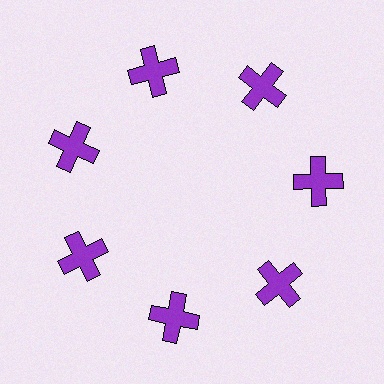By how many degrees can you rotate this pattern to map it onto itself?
The pattern maps onto itself every 51 degrees of rotation.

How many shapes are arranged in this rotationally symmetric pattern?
There are 7 shapes, arranged in 7 groups of 1.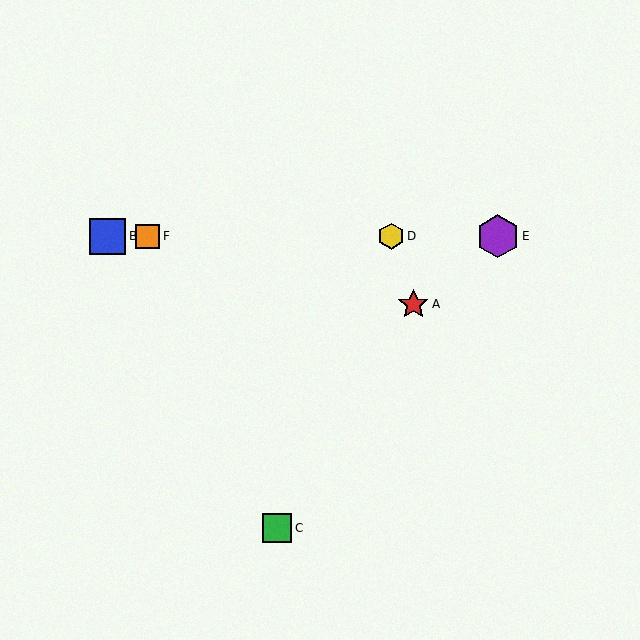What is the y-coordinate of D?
Object D is at y≈236.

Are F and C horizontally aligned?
No, F is at y≈236 and C is at y≈528.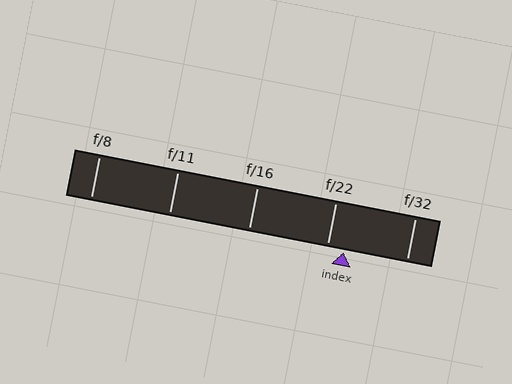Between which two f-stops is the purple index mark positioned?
The index mark is between f/22 and f/32.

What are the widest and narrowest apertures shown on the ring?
The widest aperture shown is f/8 and the narrowest is f/32.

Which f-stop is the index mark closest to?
The index mark is closest to f/22.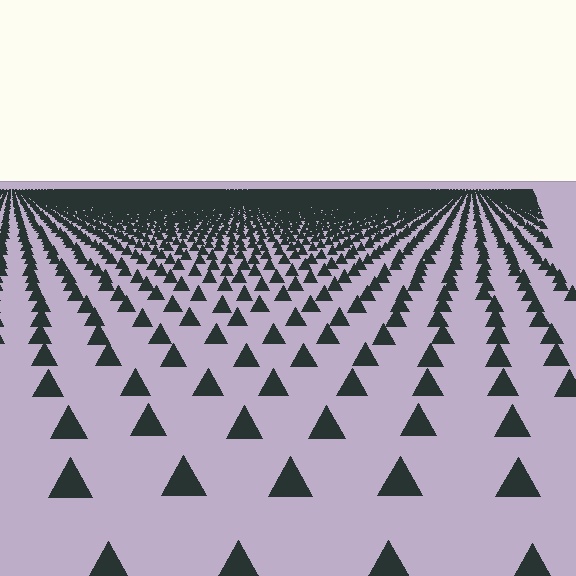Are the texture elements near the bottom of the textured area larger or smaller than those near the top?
Larger. Near the bottom, elements are closer to the viewer and appear at a bigger on-screen size.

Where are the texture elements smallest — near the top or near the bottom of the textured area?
Near the top.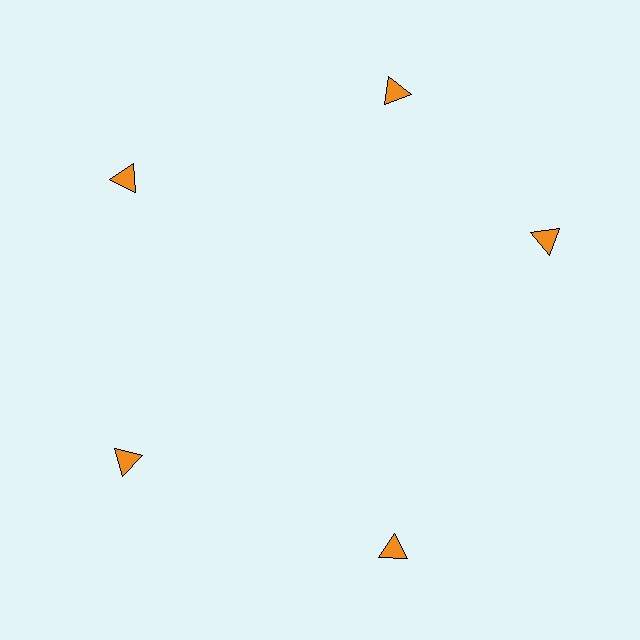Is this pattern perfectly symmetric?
No. The 5 orange triangles are arranged in a ring, but one element near the 3 o'clock position is rotated out of alignment along the ring, breaking the 5-fold rotational symmetry.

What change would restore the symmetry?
The symmetry would be restored by rotating it back into even spacing with its neighbors so that all 5 triangles sit at equal angles and equal distance from the center.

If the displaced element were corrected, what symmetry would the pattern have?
It would have 5-fold rotational symmetry — the pattern would map onto itself every 72 degrees.